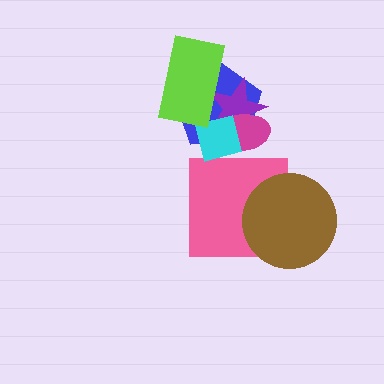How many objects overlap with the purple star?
4 objects overlap with the purple star.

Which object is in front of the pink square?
The brown circle is in front of the pink square.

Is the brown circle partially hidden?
No, no other shape covers it.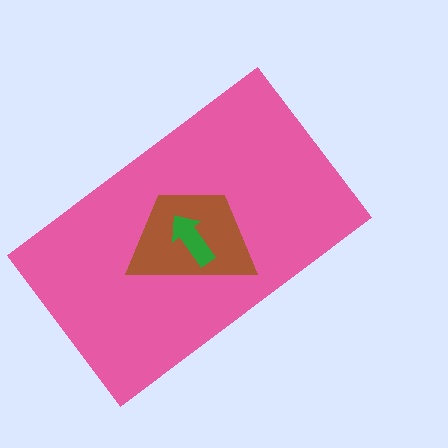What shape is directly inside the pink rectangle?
The brown trapezoid.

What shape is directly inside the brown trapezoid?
The green arrow.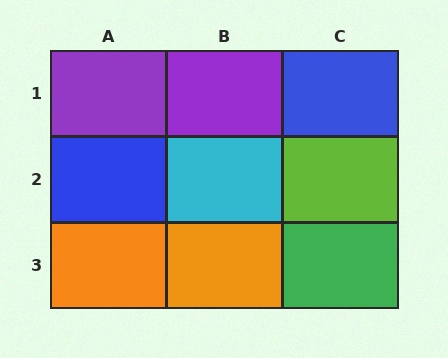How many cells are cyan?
1 cell is cyan.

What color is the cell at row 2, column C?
Lime.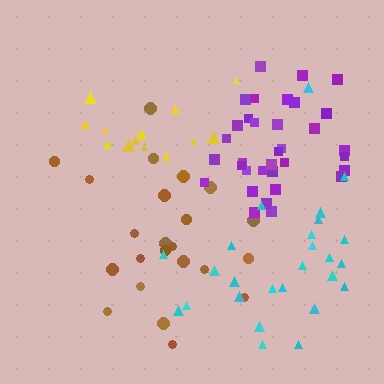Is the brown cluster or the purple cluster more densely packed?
Purple.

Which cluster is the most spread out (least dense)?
Cyan.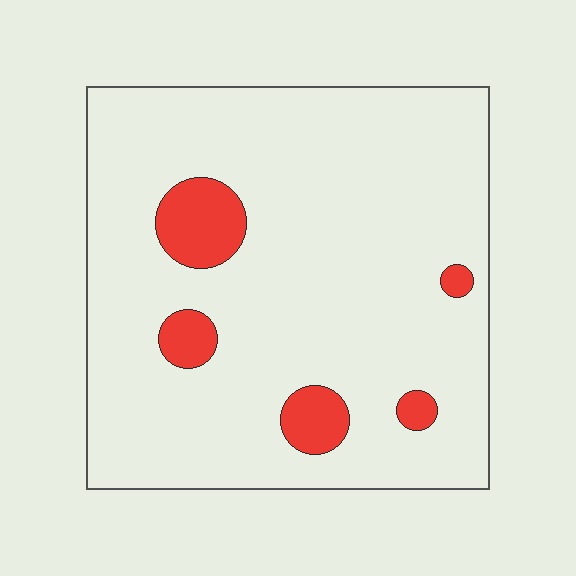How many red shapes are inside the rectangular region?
5.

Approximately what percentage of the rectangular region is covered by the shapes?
Approximately 10%.